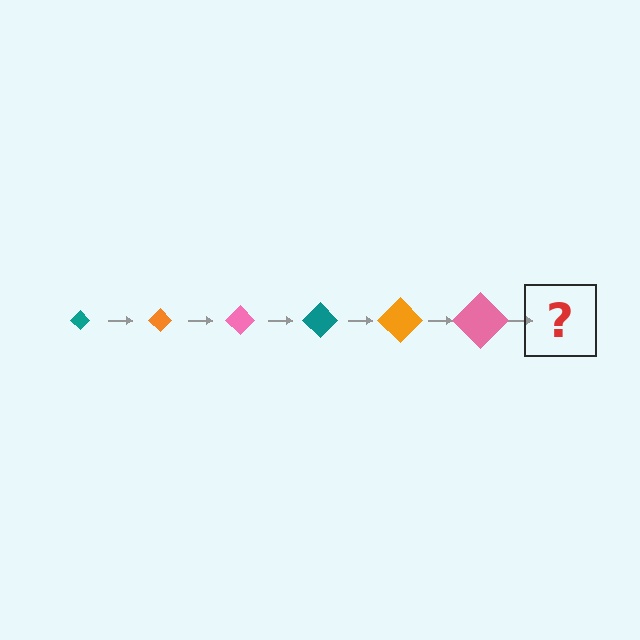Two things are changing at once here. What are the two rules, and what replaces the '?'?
The two rules are that the diamond grows larger each step and the color cycles through teal, orange, and pink. The '?' should be a teal diamond, larger than the previous one.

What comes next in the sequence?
The next element should be a teal diamond, larger than the previous one.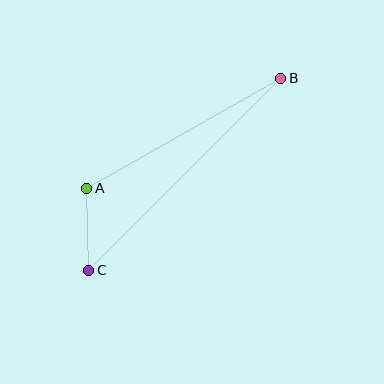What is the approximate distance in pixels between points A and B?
The distance between A and B is approximately 223 pixels.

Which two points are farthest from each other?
Points B and C are farthest from each other.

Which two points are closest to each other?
Points A and C are closest to each other.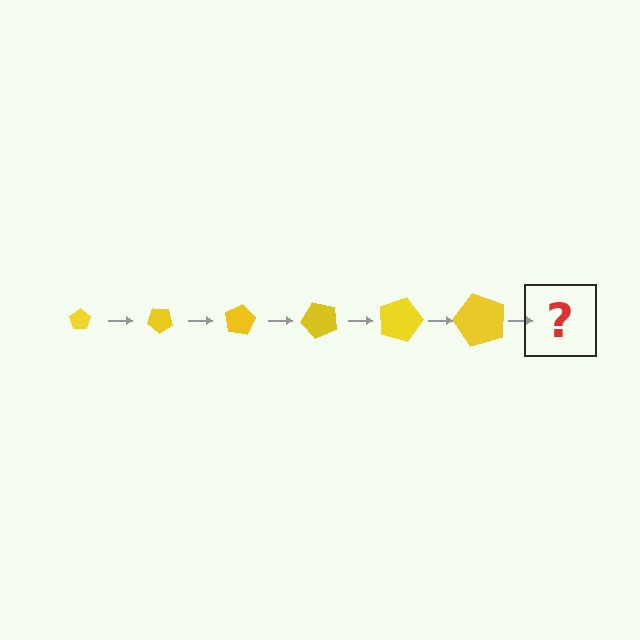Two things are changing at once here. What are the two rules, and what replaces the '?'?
The two rules are that the pentagon grows larger each step and it rotates 40 degrees each step. The '?' should be a pentagon, larger than the previous one and rotated 240 degrees from the start.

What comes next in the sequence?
The next element should be a pentagon, larger than the previous one and rotated 240 degrees from the start.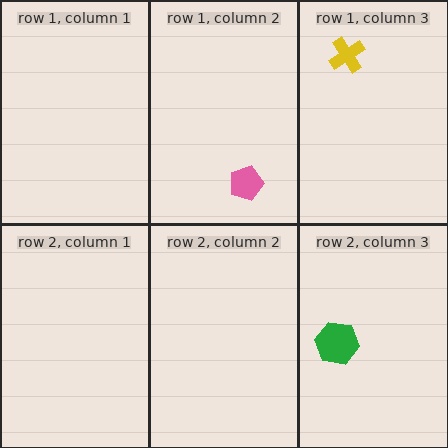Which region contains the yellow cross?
The row 1, column 3 region.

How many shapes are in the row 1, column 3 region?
1.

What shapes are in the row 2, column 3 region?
The green hexagon.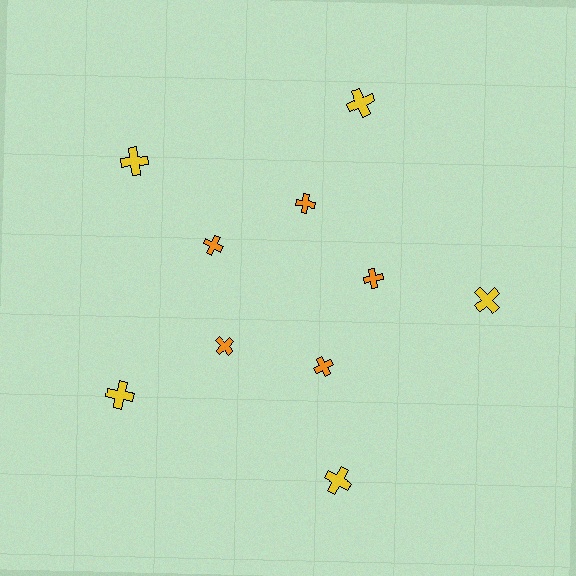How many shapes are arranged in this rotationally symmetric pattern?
There are 10 shapes, arranged in 5 groups of 2.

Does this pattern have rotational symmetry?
Yes, this pattern has 5-fold rotational symmetry. It looks the same after rotating 72 degrees around the center.